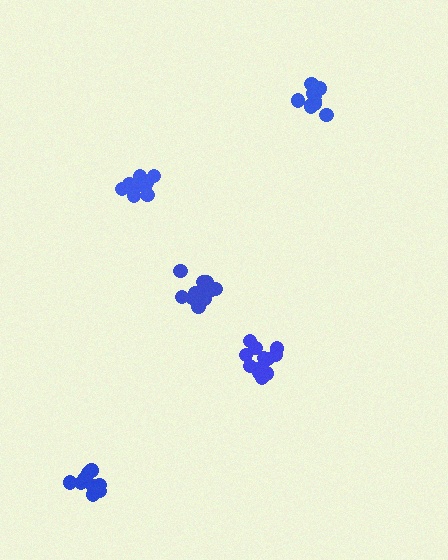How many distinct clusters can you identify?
There are 5 distinct clusters.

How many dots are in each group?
Group 1: 14 dots, Group 2: 11 dots, Group 3: 12 dots, Group 4: 11 dots, Group 5: 9 dots (57 total).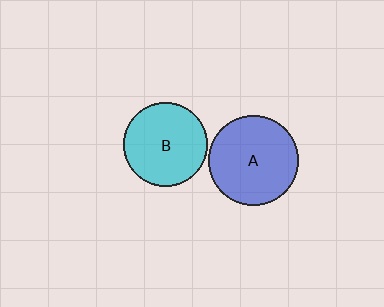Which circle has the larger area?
Circle A (blue).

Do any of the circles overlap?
No, none of the circles overlap.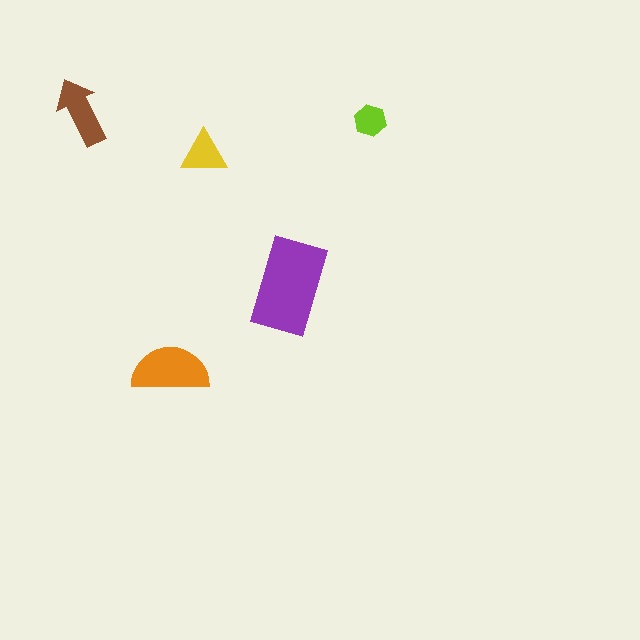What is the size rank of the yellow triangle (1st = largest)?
4th.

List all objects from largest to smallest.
The purple rectangle, the orange semicircle, the brown arrow, the yellow triangle, the lime hexagon.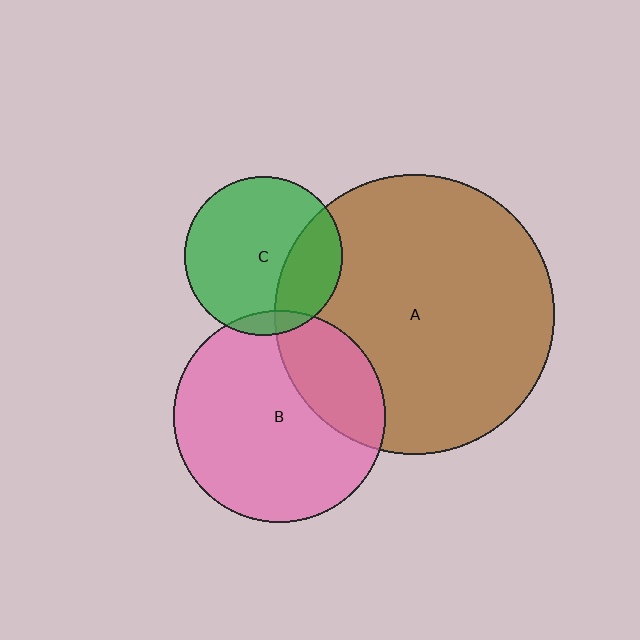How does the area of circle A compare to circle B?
Approximately 1.7 times.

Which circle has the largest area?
Circle A (brown).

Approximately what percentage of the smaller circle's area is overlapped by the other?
Approximately 30%.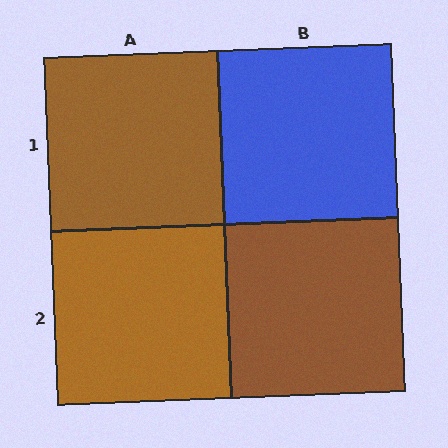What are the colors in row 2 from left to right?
Brown, brown.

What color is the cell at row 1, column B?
Blue.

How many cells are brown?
3 cells are brown.